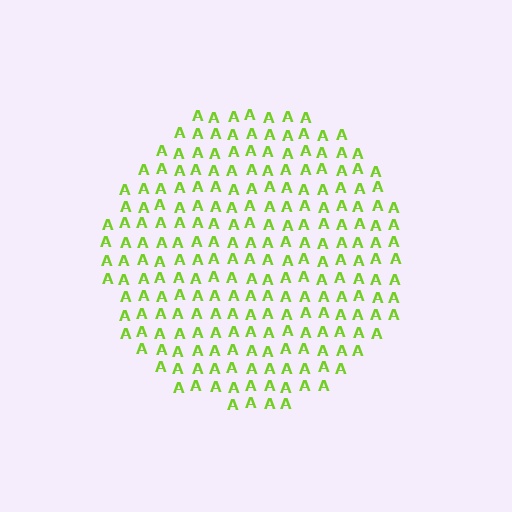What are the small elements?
The small elements are letter A's.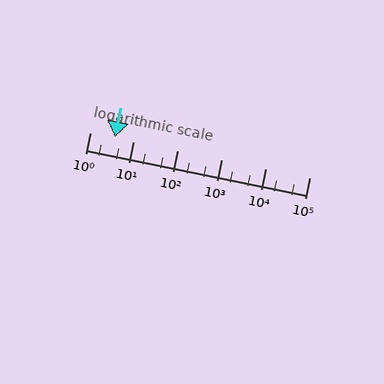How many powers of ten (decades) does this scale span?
The scale spans 5 decades, from 1 to 100000.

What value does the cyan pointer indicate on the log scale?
The pointer indicates approximately 3.7.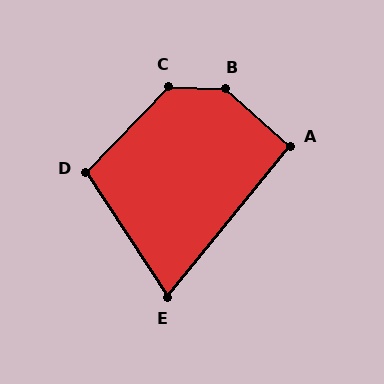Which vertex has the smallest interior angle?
E, at approximately 72 degrees.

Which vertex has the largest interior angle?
B, at approximately 141 degrees.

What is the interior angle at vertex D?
Approximately 103 degrees (obtuse).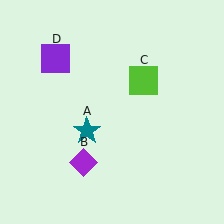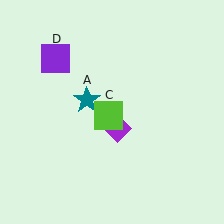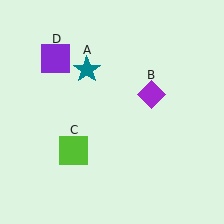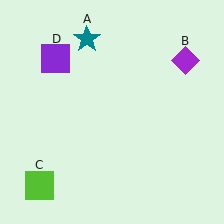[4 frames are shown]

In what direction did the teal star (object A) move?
The teal star (object A) moved up.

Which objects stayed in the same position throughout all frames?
Purple square (object D) remained stationary.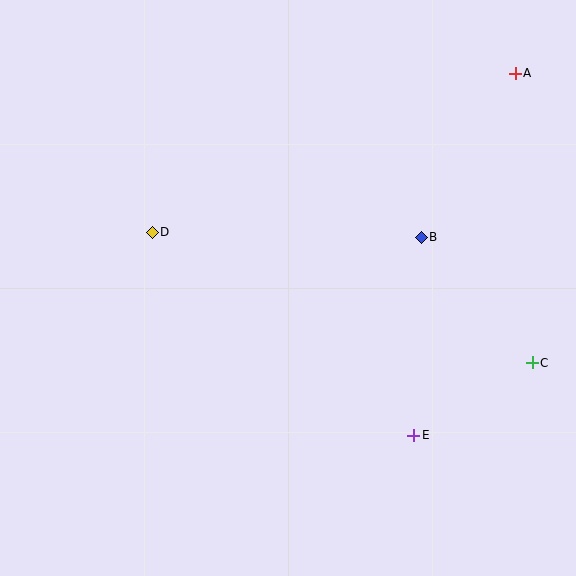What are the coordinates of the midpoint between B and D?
The midpoint between B and D is at (287, 235).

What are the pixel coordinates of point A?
Point A is at (515, 73).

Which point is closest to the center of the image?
Point B at (421, 237) is closest to the center.